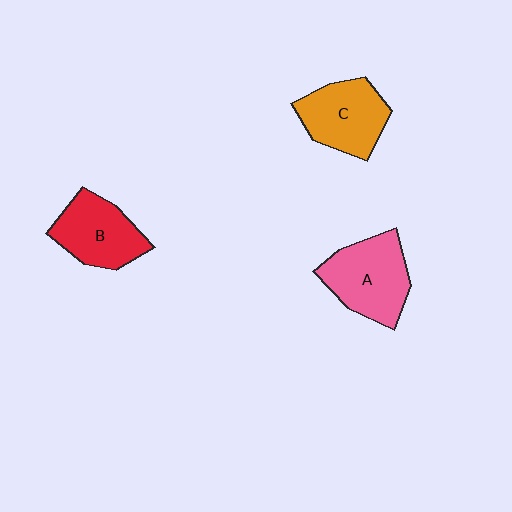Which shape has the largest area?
Shape A (pink).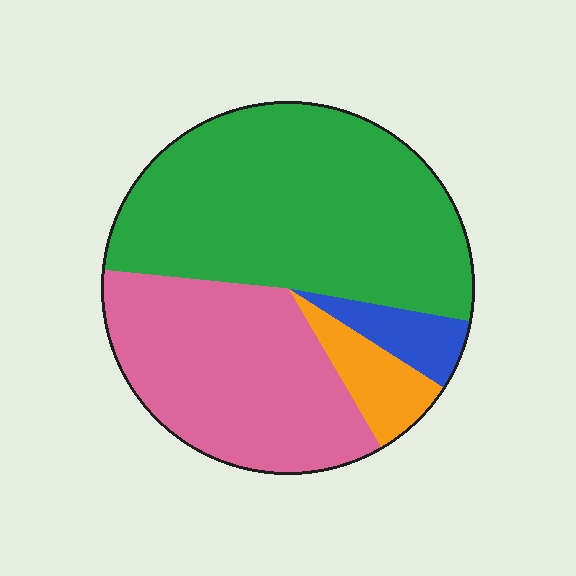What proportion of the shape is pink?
Pink takes up about one third (1/3) of the shape.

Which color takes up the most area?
Green, at roughly 50%.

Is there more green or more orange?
Green.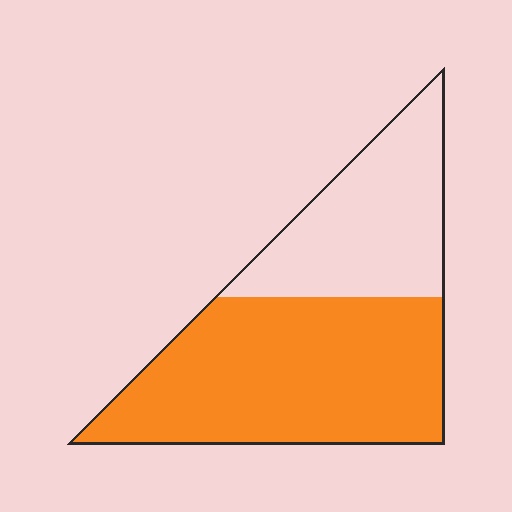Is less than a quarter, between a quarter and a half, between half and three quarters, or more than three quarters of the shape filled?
Between half and three quarters.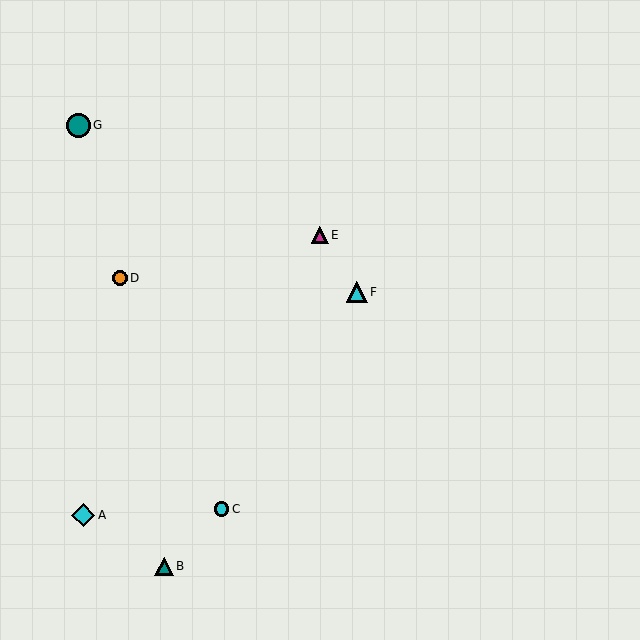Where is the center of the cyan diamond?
The center of the cyan diamond is at (83, 515).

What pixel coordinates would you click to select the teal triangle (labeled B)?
Click at (164, 566) to select the teal triangle B.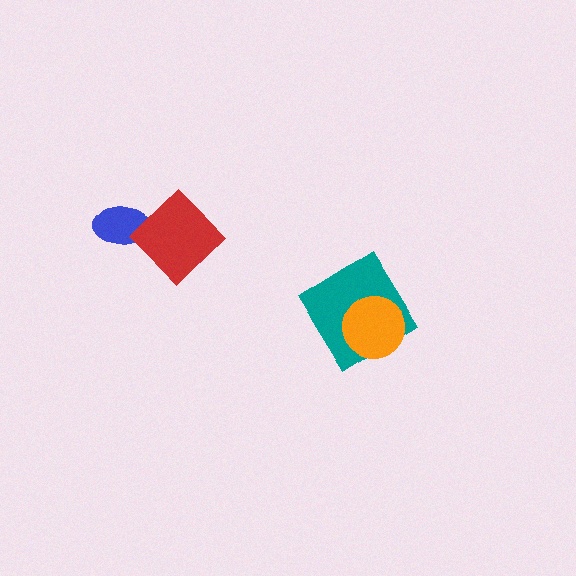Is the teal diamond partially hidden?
Yes, it is partially covered by another shape.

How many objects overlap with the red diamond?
1 object overlaps with the red diamond.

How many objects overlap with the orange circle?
1 object overlaps with the orange circle.